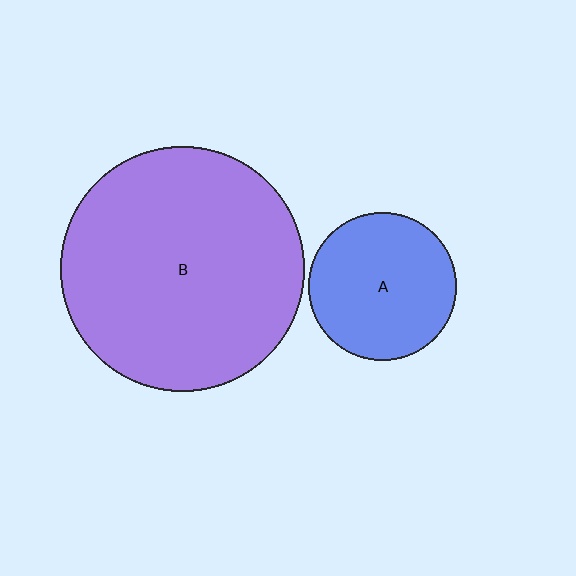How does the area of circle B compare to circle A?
Approximately 2.7 times.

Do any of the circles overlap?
No, none of the circles overlap.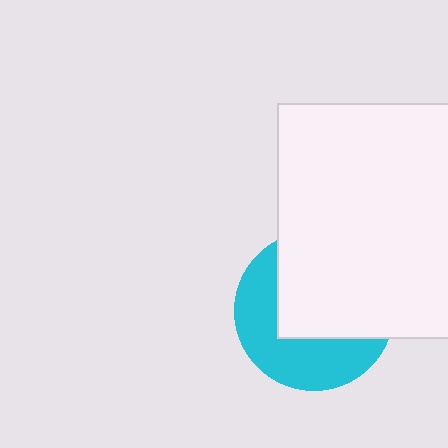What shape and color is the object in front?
The object in front is a white square.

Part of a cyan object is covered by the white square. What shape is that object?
It is a circle.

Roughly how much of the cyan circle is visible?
A small part of it is visible (roughly 45%).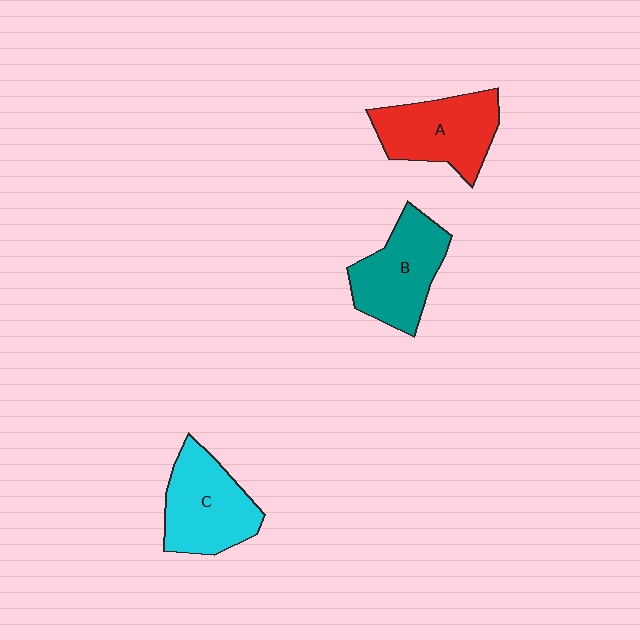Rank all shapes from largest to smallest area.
From largest to smallest: C (cyan), A (red), B (teal).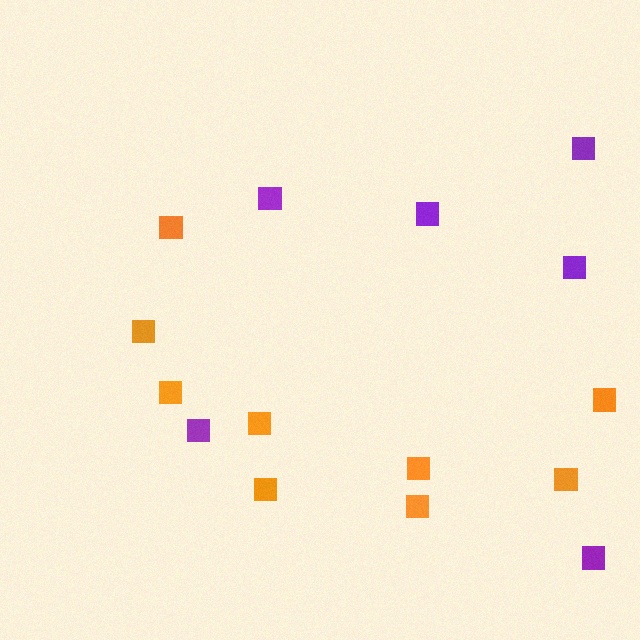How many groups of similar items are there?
There are 2 groups: one group of orange squares (9) and one group of purple squares (6).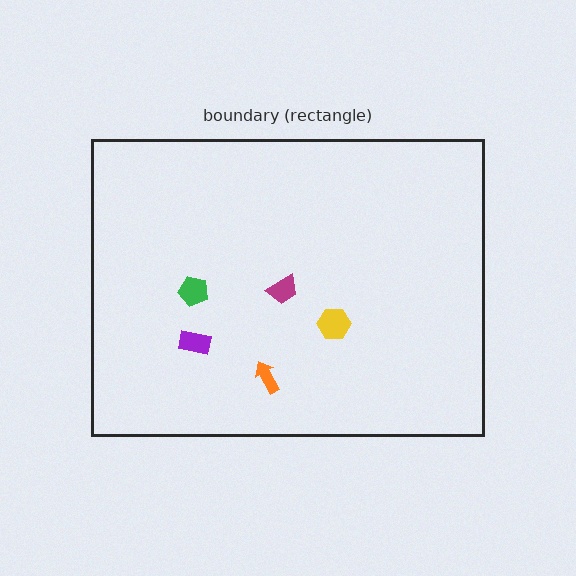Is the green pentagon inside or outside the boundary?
Inside.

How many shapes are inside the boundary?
5 inside, 0 outside.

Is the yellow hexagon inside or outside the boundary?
Inside.